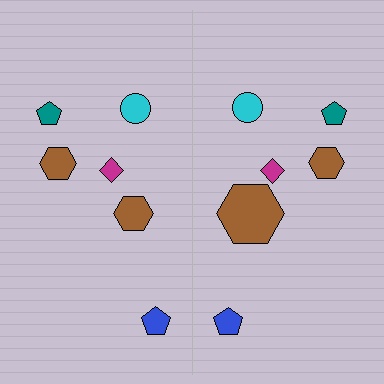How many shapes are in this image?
There are 12 shapes in this image.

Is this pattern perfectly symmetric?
No, the pattern is not perfectly symmetric. The brown hexagon on the right side has a different size than its mirror counterpart.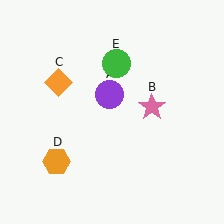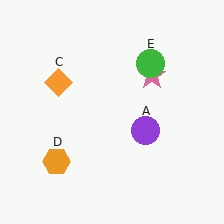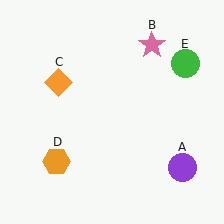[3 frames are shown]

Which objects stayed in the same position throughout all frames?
Orange diamond (object C) and orange hexagon (object D) remained stationary.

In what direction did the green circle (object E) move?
The green circle (object E) moved right.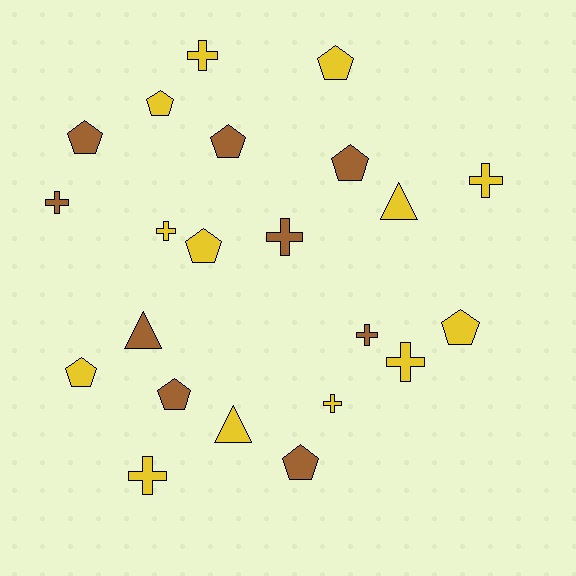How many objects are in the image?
There are 22 objects.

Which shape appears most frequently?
Pentagon, with 10 objects.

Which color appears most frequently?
Yellow, with 13 objects.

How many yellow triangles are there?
There are 2 yellow triangles.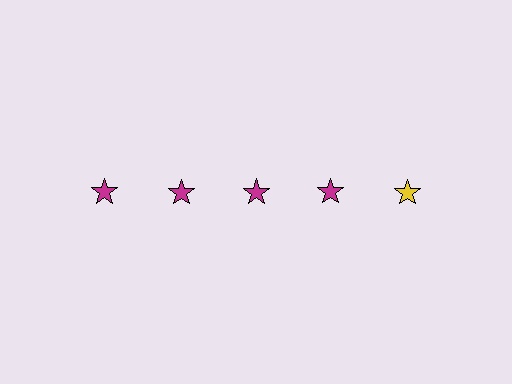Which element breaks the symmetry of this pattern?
The yellow star in the top row, rightmost column breaks the symmetry. All other shapes are magenta stars.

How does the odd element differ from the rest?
It has a different color: yellow instead of magenta.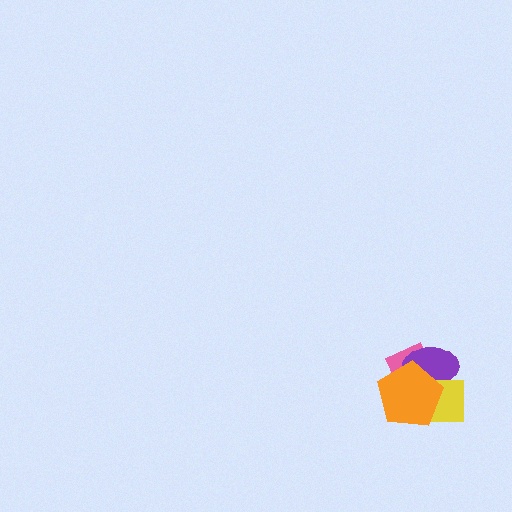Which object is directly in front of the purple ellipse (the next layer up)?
The yellow rectangle is directly in front of the purple ellipse.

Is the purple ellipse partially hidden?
Yes, it is partially covered by another shape.